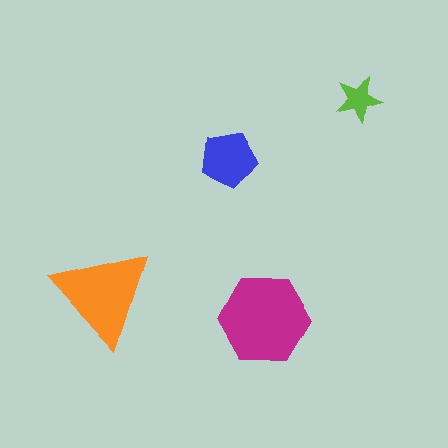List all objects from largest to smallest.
The magenta hexagon, the orange triangle, the blue pentagon, the lime star.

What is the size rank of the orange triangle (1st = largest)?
2nd.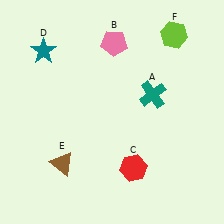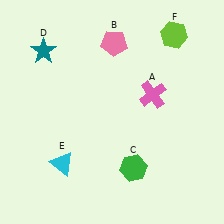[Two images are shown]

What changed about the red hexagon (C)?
In Image 1, C is red. In Image 2, it changed to green.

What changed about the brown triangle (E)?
In Image 1, E is brown. In Image 2, it changed to cyan.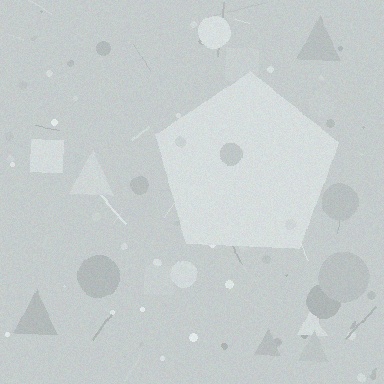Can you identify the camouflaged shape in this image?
The camouflaged shape is a pentagon.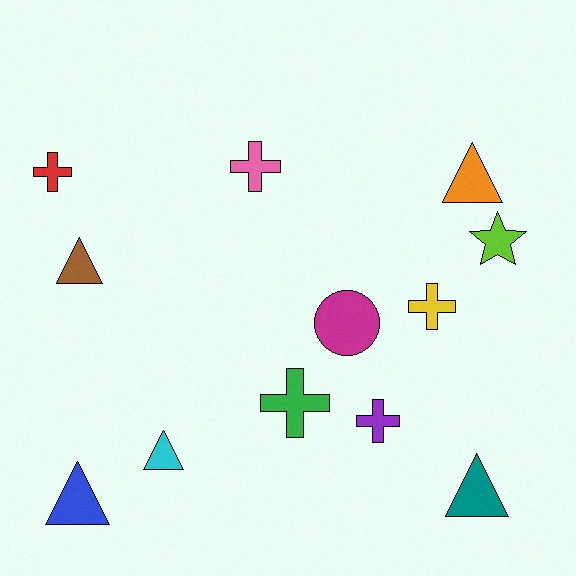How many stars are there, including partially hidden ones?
There is 1 star.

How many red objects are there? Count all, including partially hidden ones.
There is 1 red object.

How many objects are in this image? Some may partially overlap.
There are 12 objects.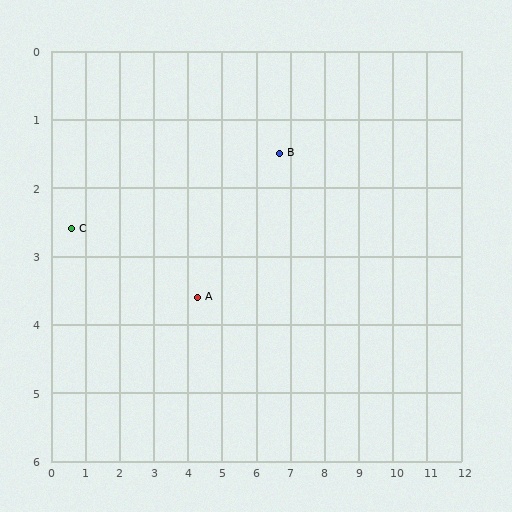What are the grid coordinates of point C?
Point C is at approximately (0.6, 2.6).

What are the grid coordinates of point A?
Point A is at approximately (4.3, 3.6).